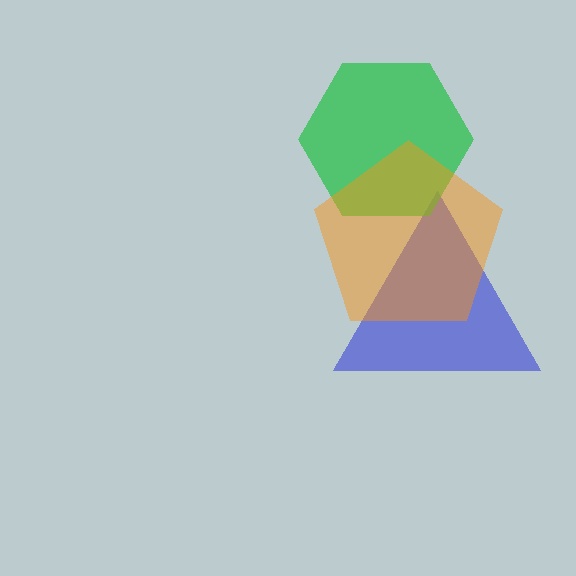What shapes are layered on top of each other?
The layered shapes are: a blue triangle, a green hexagon, an orange pentagon.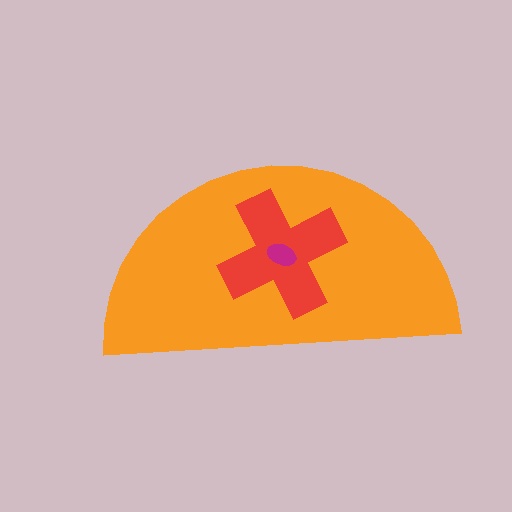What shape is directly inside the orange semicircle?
The red cross.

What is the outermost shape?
The orange semicircle.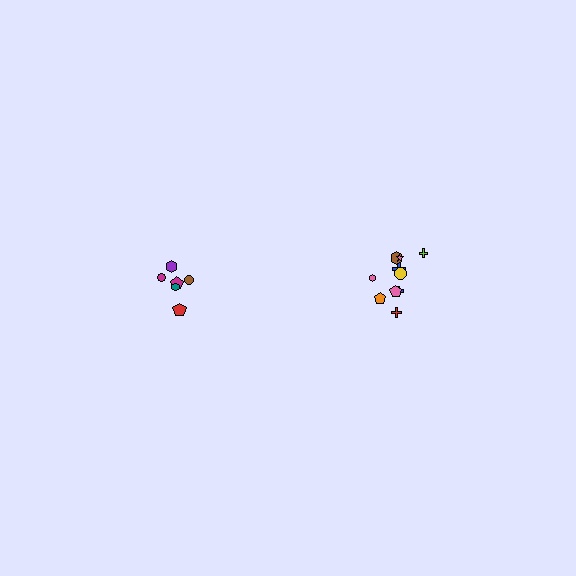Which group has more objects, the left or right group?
The right group.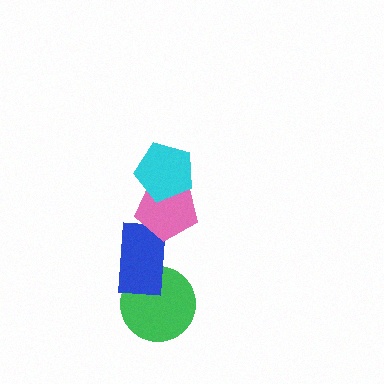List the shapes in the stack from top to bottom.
From top to bottom: the cyan pentagon, the pink pentagon, the blue rectangle, the green circle.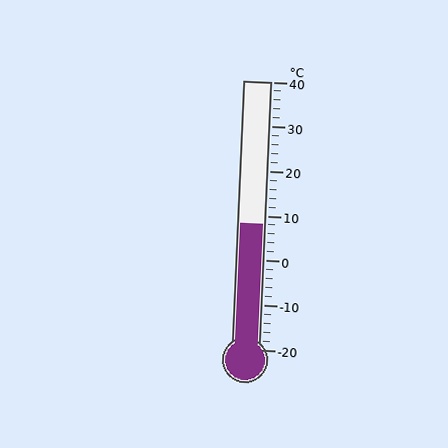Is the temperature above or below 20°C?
The temperature is below 20°C.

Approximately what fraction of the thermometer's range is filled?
The thermometer is filled to approximately 45% of its range.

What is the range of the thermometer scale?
The thermometer scale ranges from -20°C to 40°C.